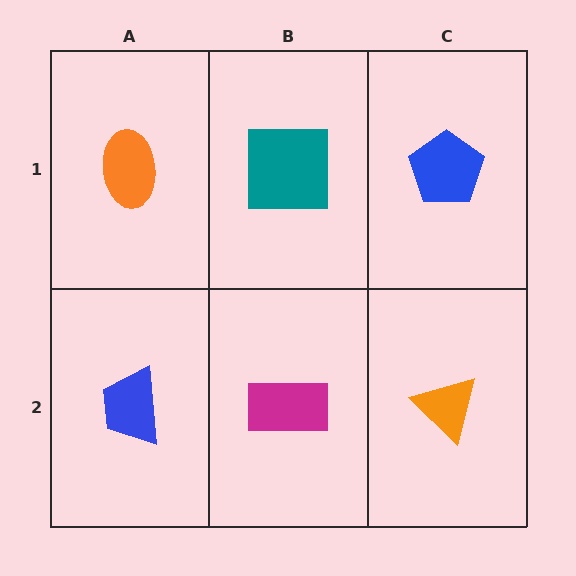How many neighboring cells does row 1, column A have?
2.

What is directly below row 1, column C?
An orange triangle.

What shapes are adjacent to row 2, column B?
A teal square (row 1, column B), a blue trapezoid (row 2, column A), an orange triangle (row 2, column C).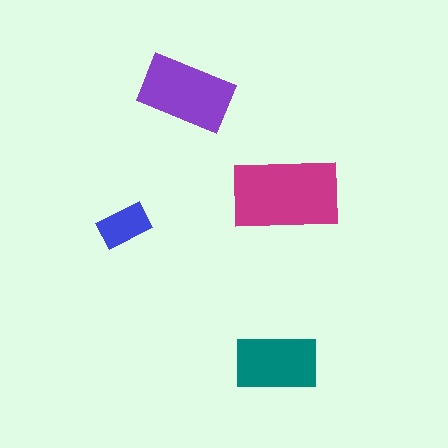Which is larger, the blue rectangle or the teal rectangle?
The teal one.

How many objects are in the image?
There are 4 objects in the image.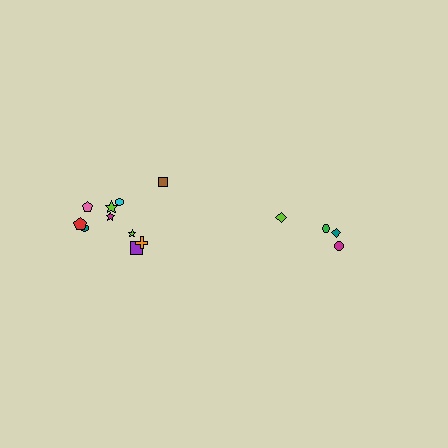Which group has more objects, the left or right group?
The left group.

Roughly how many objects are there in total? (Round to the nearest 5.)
Roughly 15 objects in total.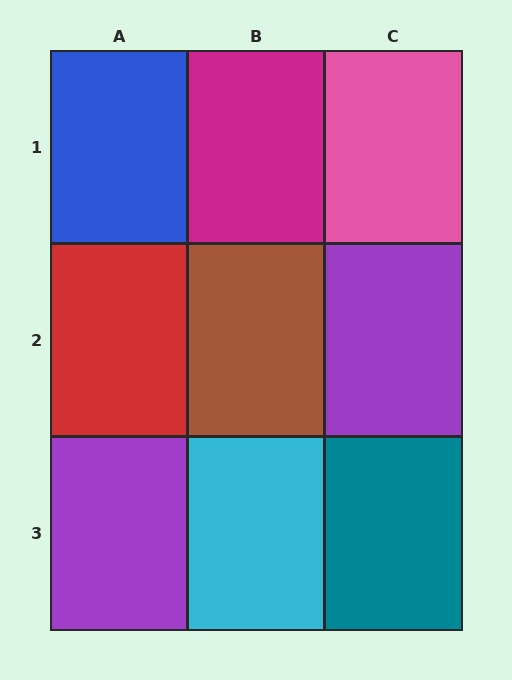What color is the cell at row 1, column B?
Magenta.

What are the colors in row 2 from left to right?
Red, brown, purple.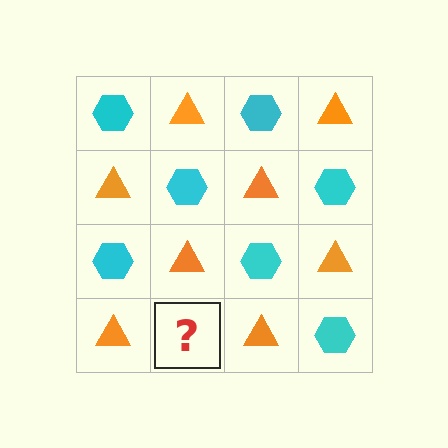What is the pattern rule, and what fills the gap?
The rule is that it alternates cyan hexagon and orange triangle in a checkerboard pattern. The gap should be filled with a cyan hexagon.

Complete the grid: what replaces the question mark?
The question mark should be replaced with a cyan hexagon.